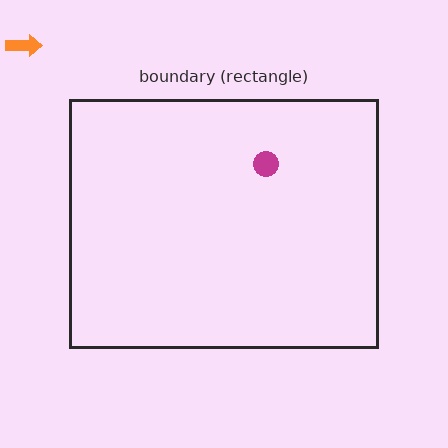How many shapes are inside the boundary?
1 inside, 1 outside.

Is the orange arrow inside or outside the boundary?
Outside.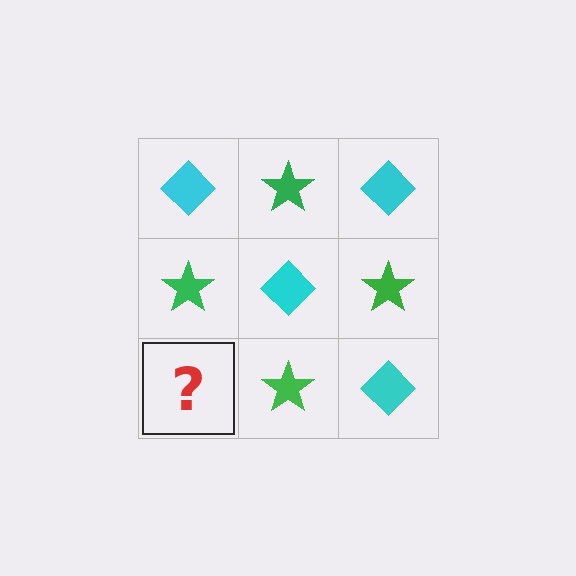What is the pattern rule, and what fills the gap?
The rule is that it alternates cyan diamond and green star in a checkerboard pattern. The gap should be filled with a cyan diamond.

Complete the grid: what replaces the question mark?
The question mark should be replaced with a cyan diamond.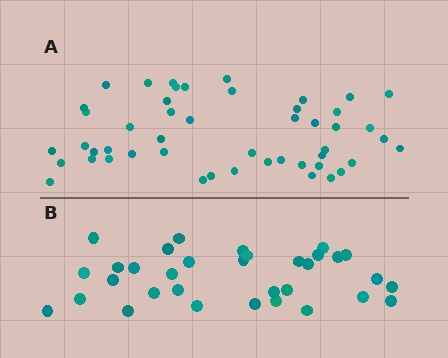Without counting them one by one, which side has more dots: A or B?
Region A (the top region) has more dots.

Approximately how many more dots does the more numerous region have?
Region A has approximately 15 more dots than region B.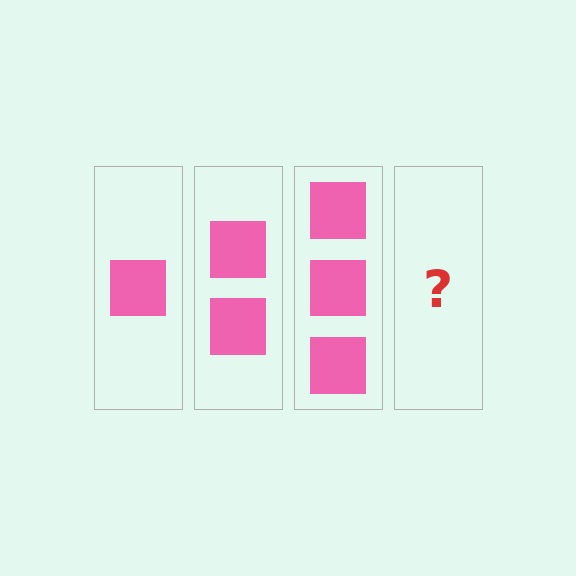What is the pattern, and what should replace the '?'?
The pattern is that each step adds one more square. The '?' should be 4 squares.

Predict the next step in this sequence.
The next step is 4 squares.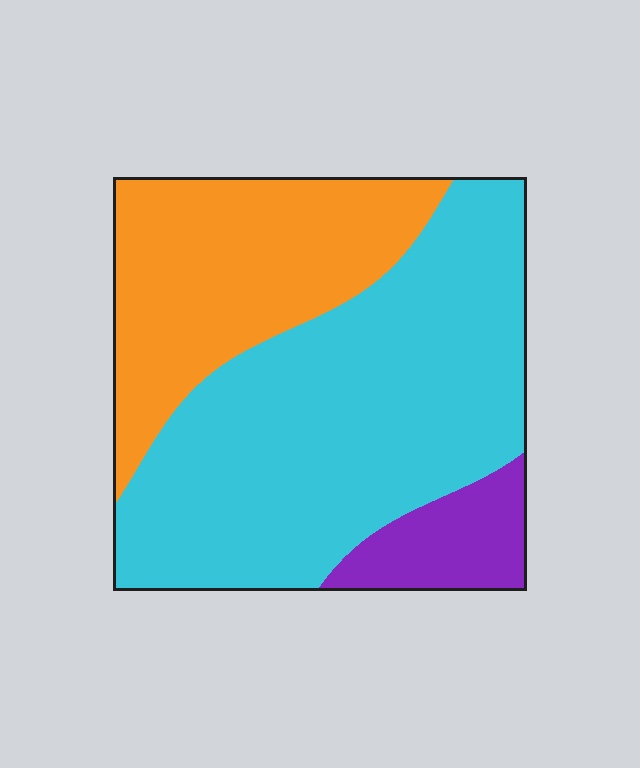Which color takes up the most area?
Cyan, at roughly 60%.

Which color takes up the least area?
Purple, at roughly 10%.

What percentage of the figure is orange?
Orange covers about 30% of the figure.